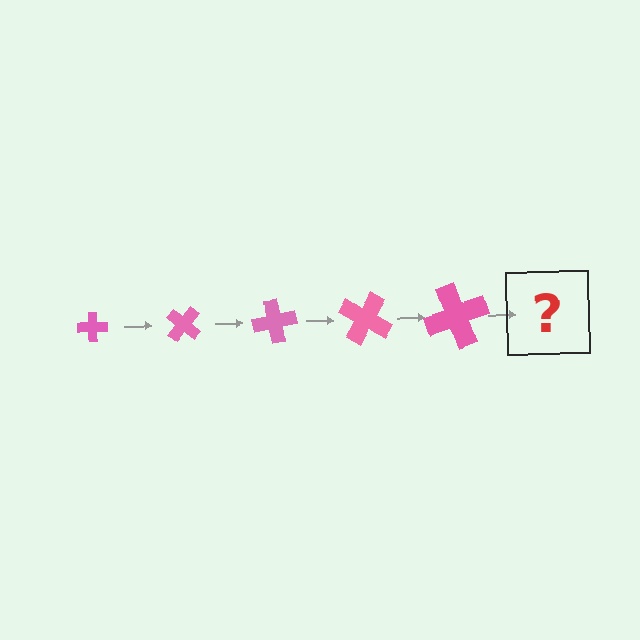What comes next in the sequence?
The next element should be a cross, larger than the previous one and rotated 200 degrees from the start.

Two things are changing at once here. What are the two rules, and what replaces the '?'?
The two rules are that the cross grows larger each step and it rotates 40 degrees each step. The '?' should be a cross, larger than the previous one and rotated 200 degrees from the start.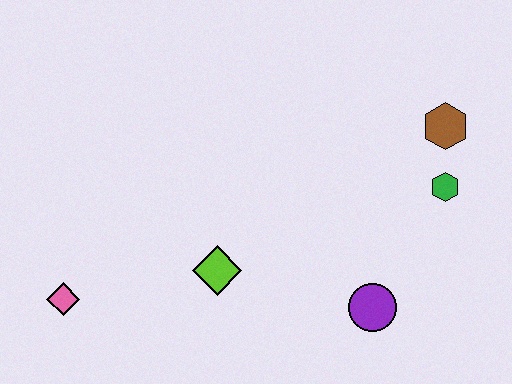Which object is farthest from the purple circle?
The pink diamond is farthest from the purple circle.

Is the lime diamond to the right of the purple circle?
No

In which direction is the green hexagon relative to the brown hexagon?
The green hexagon is below the brown hexagon.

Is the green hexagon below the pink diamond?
No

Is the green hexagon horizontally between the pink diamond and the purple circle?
No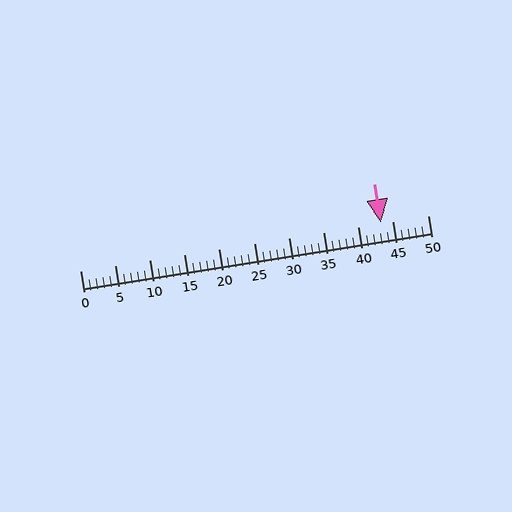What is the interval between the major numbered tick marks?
The major tick marks are spaced 5 units apart.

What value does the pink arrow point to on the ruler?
The pink arrow points to approximately 43.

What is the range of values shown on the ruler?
The ruler shows values from 0 to 50.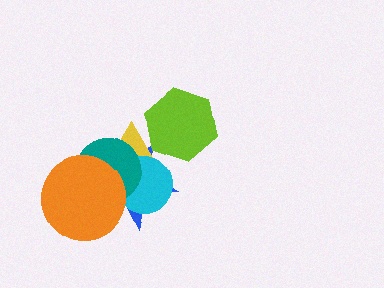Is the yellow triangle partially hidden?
Yes, it is partially covered by another shape.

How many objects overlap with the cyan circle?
4 objects overlap with the cyan circle.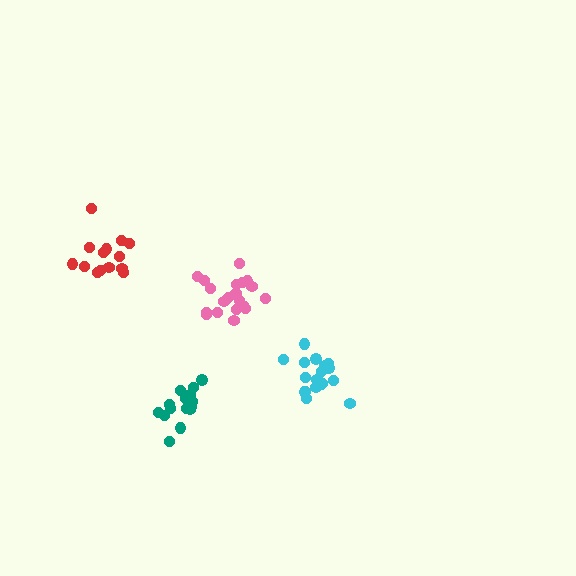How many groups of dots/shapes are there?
There are 4 groups.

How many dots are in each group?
Group 1: 18 dots, Group 2: 14 dots, Group 3: 15 dots, Group 4: 20 dots (67 total).